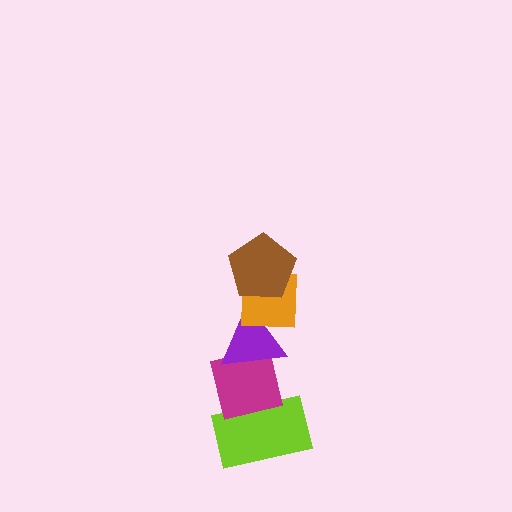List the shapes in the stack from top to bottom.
From top to bottom: the brown pentagon, the orange square, the purple triangle, the magenta square, the lime rectangle.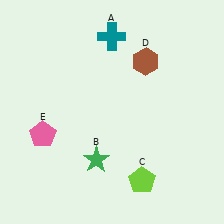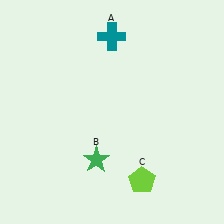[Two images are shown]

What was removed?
The pink pentagon (E), the brown hexagon (D) were removed in Image 2.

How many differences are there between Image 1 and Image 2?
There are 2 differences between the two images.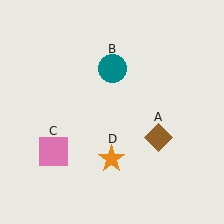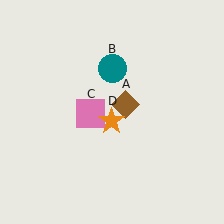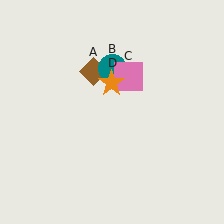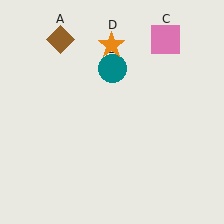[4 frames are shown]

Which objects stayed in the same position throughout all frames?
Teal circle (object B) remained stationary.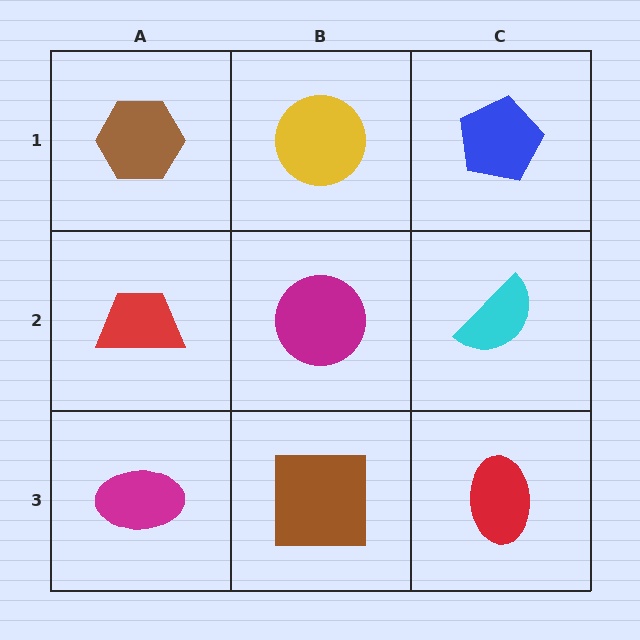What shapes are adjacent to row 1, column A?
A red trapezoid (row 2, column A), a yellow circle (row 1, column B).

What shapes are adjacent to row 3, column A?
A red trapezoid (row 2, column A), a brown square (row 3, column B).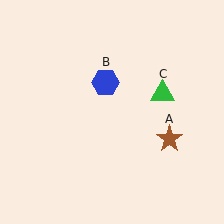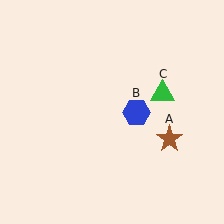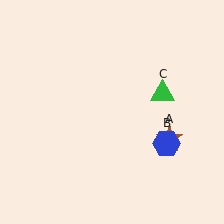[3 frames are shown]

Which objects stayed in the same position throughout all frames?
Brown star (object A) and green triangle (object C) remained stationary.